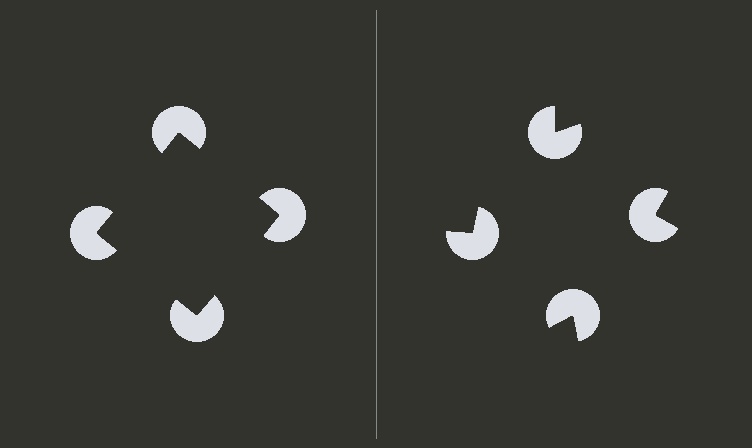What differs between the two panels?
The pac-man discs are positioned identically on both sides; only the wedge orientations differ. On the left they align to a square; on the right they are misaligned.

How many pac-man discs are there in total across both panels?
8 — 4 on each side.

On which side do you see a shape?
An illusory square appears on the left side. On the right side the wedge cuts are rotated, so no coherent shape forms.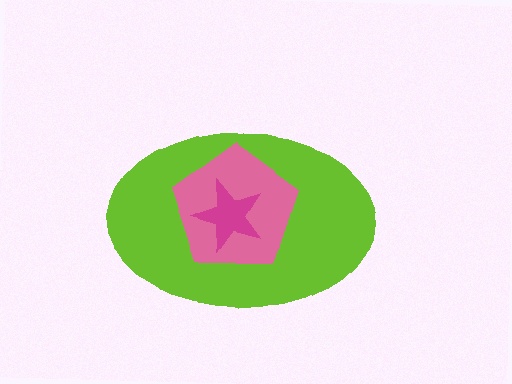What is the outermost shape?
The lime ellipse.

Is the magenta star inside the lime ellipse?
Yes.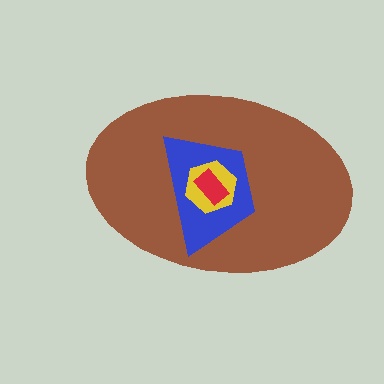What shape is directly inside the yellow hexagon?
The red rectangle.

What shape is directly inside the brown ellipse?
The blue trapezoid.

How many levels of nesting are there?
4.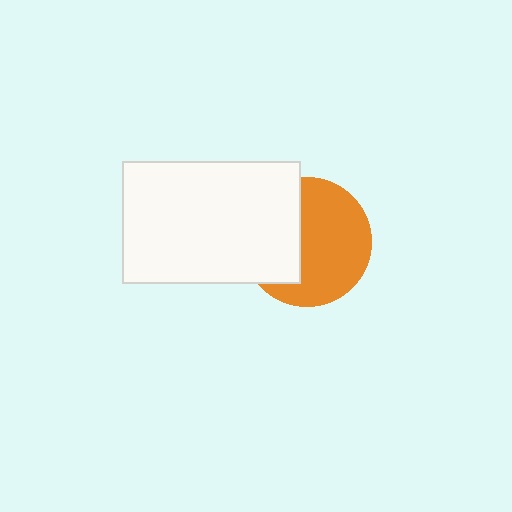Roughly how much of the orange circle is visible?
About half of it is visible (roughly 61%).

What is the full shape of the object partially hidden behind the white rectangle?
The partially hidden object is an orange circle.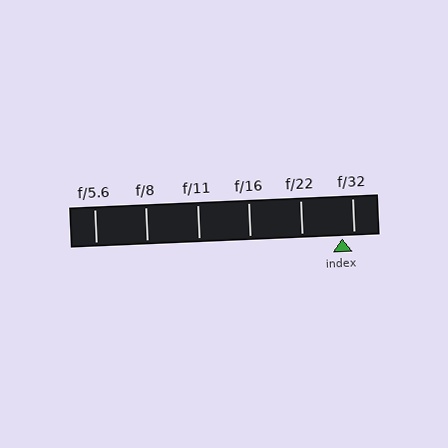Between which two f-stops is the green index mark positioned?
The index mark is between f/22 and f/32.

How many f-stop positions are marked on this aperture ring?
There are 6 f-stop positions marked.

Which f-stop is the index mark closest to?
The index mark is closest to f/32.